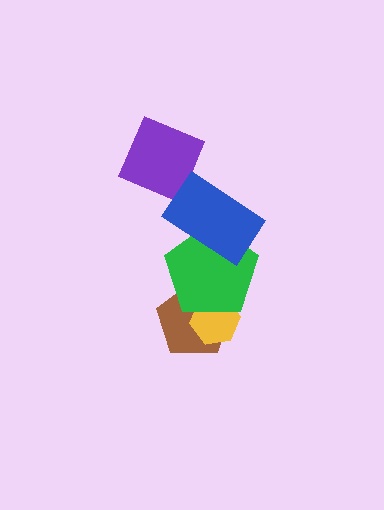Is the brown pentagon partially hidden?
Yes, it is partially covered by another shape.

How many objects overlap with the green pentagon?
3 objects overlap with the green pentagon.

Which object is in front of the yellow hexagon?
The green pentagon is in front of the yellow hexagon.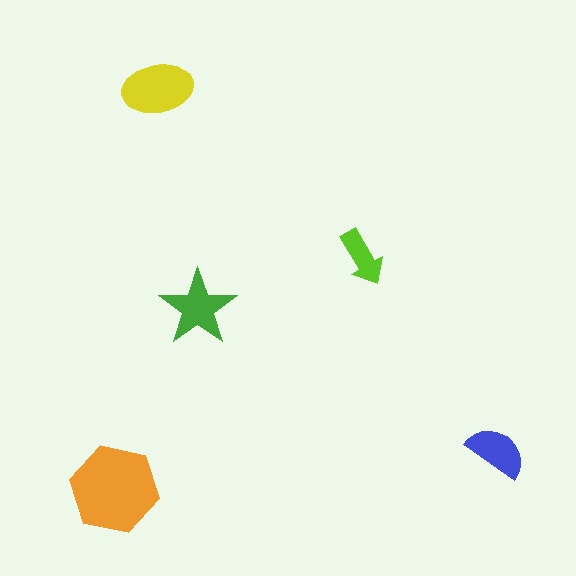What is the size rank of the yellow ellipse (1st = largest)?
2nd.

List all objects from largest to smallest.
The orange hexagon, the yellow ellipse, the green star, the blue semicircle, the lime arrow.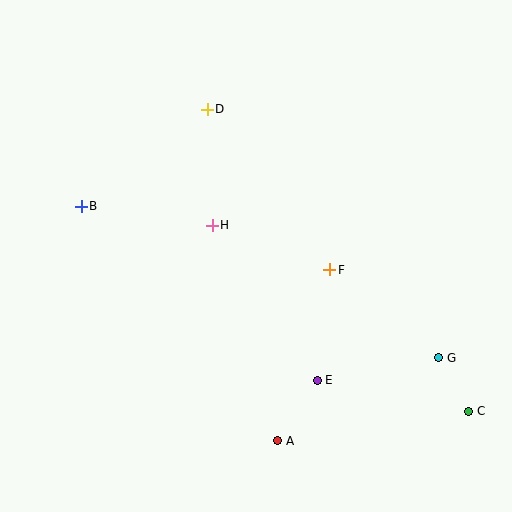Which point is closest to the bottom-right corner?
Point C is closest to the bottom-right corner.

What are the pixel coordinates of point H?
Point H is at (212, 225).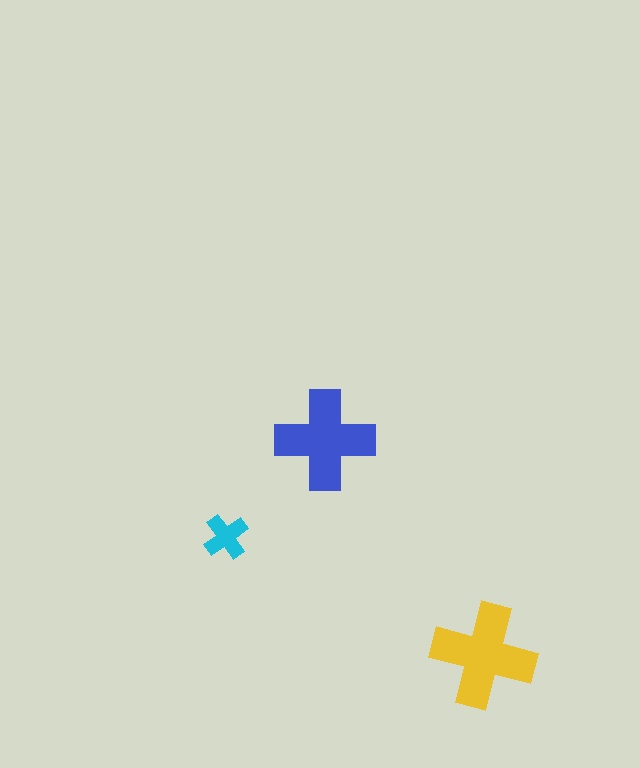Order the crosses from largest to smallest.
the yellow one, the blue one, the cyan one.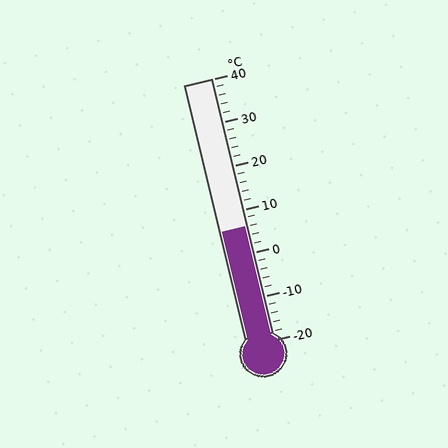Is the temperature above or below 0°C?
The temperature is above 0°C.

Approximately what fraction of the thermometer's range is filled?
The thermometer is filled to approximately 45% of its range.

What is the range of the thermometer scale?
The thermometer scale ranges from -20°C to 40°C.